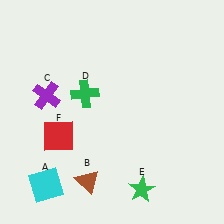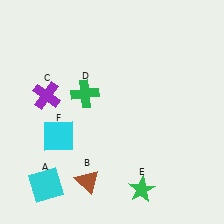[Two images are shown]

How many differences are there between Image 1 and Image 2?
There is 1 difference between the two images.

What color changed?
The square (F) changed from red in Image 1 to cyan in Image 2.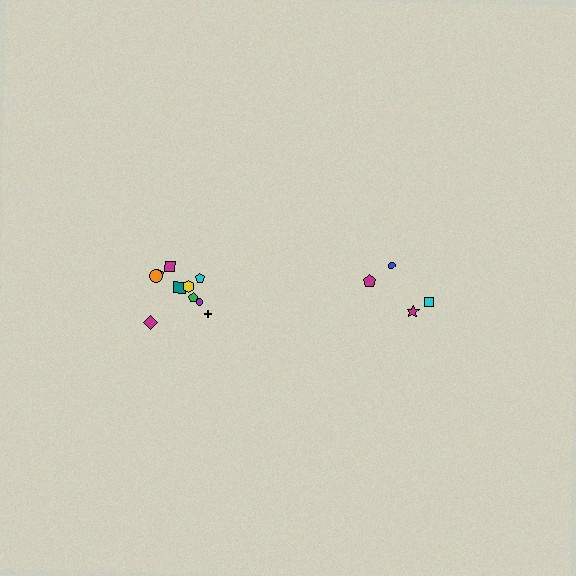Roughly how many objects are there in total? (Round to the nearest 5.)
Roughly 15 objects in total.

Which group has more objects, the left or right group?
The left group.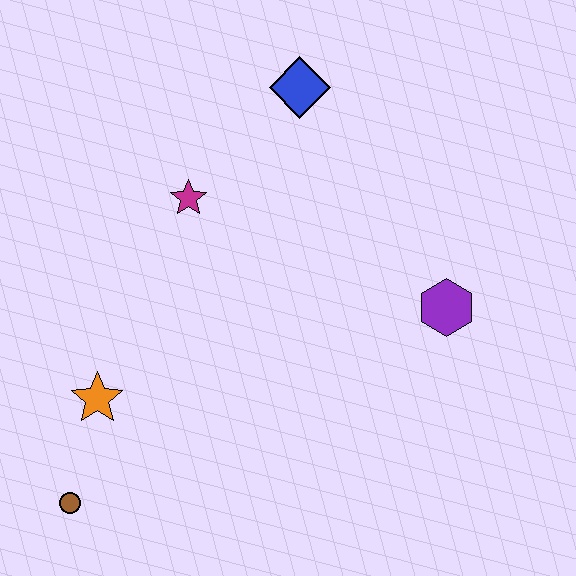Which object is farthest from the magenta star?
The brown circle is farthest from the magenta star.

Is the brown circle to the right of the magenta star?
No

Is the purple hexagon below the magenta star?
Yes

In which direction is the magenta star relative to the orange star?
The magenta star is above the orange star.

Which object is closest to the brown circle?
The orange star is closest to the brown circle.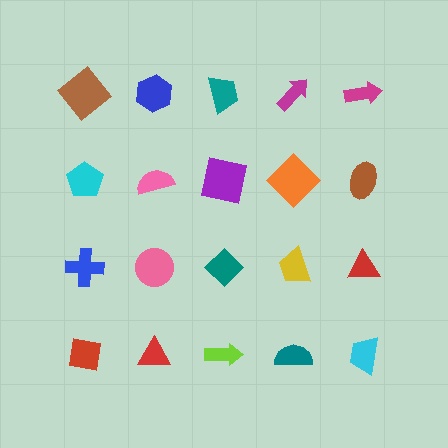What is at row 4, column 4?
A teal semicircle.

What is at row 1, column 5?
A magenta arrow.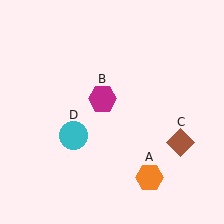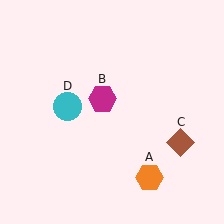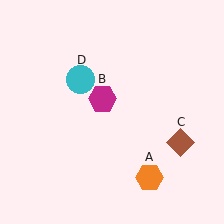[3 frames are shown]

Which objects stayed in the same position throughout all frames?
Orange hexagon (object A) and magenta hexagon (object B) and brown diamond (object C) remained stationary.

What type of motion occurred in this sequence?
The cyan circle (object D) rotated clockwise around the center of the scene.